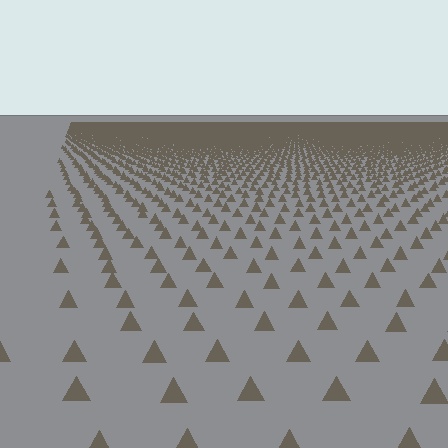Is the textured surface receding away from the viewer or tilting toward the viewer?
The surface is receding away from the viewer. Texture elements get smaller and denser toward the top.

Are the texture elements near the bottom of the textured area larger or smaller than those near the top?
Larger. Near the bottom, elements are closer to the viewer and appear at a bigger on-screen size.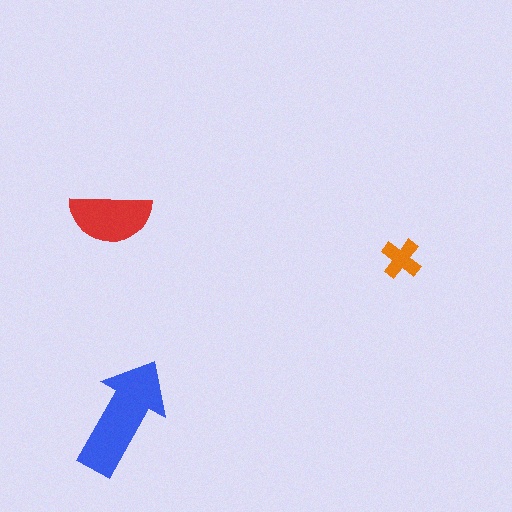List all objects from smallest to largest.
The orange cross, the red semicircle, the blue arrow.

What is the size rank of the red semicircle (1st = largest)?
2nd.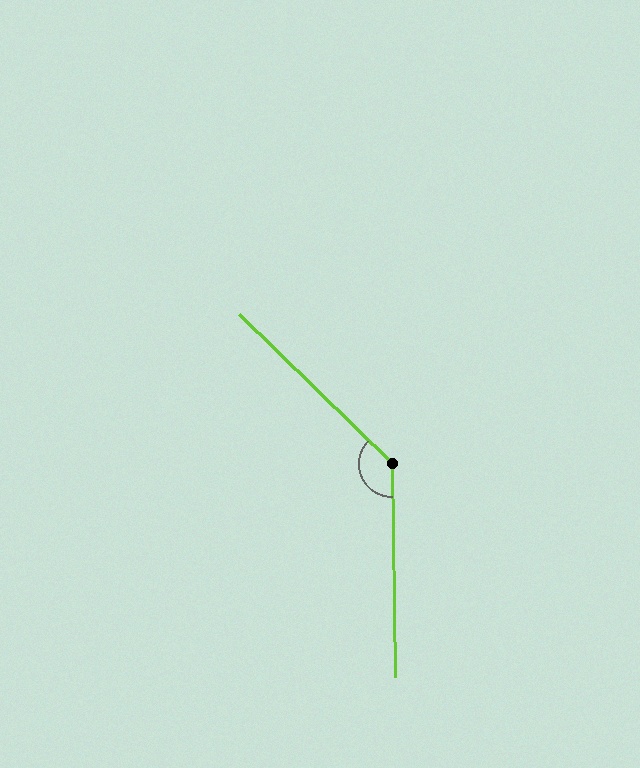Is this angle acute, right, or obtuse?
It is obtuse.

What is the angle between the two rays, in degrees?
Approximately 135 degrees.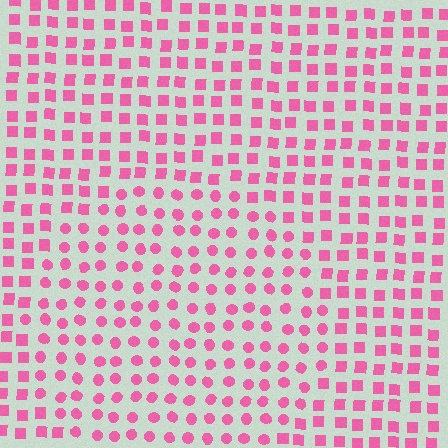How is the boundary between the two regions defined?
The boundary is defined by a change in element shape: circles inside vs. squares outside. All elements share the same color and spacing.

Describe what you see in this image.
The image is filled with small pink elements arranged in a uniform grid. A circle-shaped region contains circles, while the surrounding area contains squares. The boundary is defined purely by the change in element shape.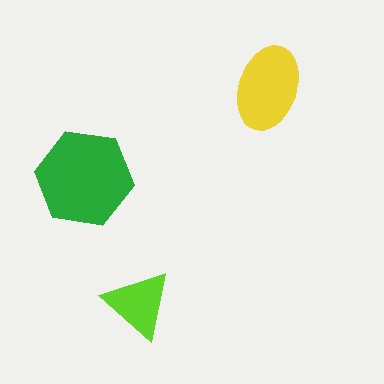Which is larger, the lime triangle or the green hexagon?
The green hexagon.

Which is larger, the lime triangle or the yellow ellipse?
The yellow ellipse.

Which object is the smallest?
The lime triangle.